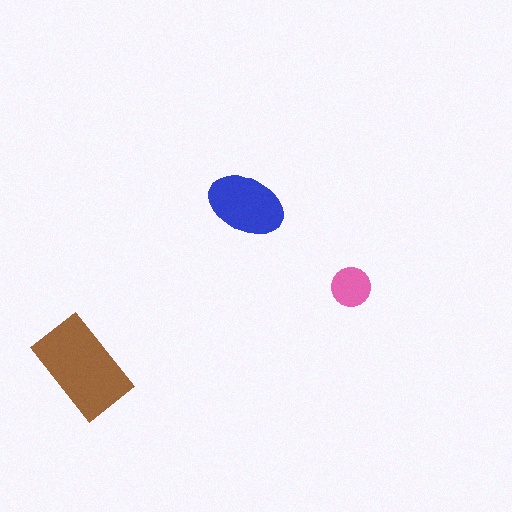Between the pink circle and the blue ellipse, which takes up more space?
The blue ellipse.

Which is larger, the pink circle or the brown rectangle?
The brown rectangle.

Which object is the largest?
The brown rectangle.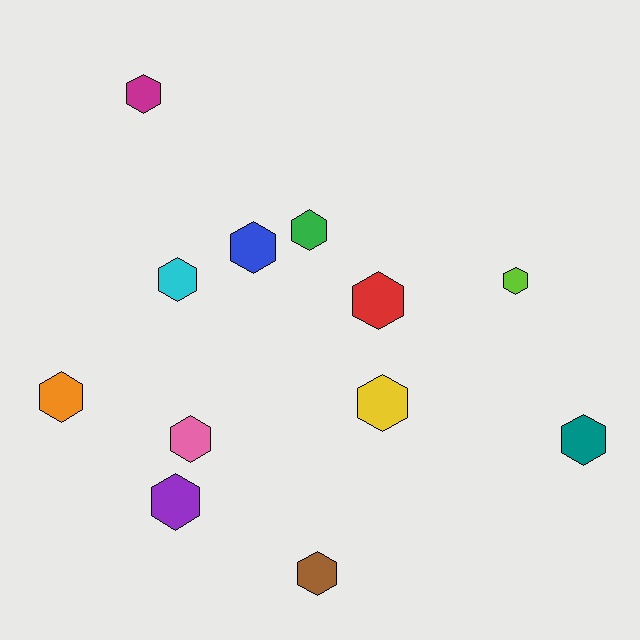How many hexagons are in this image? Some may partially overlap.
There are 12 hexagons.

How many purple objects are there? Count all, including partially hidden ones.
There is 1 purple object.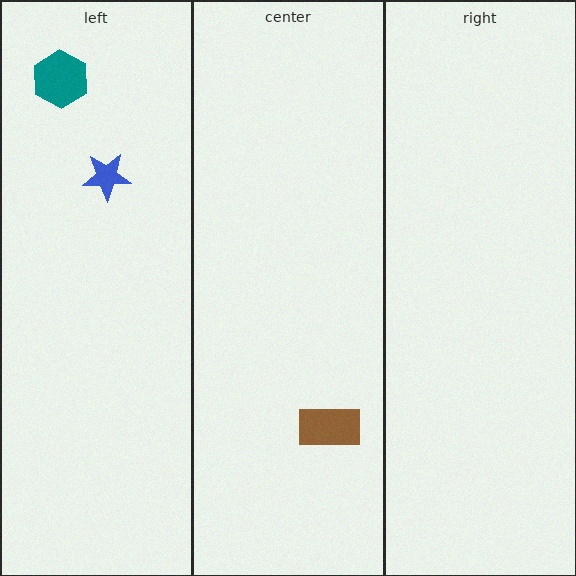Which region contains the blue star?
The left region.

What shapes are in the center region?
The brown rectangle.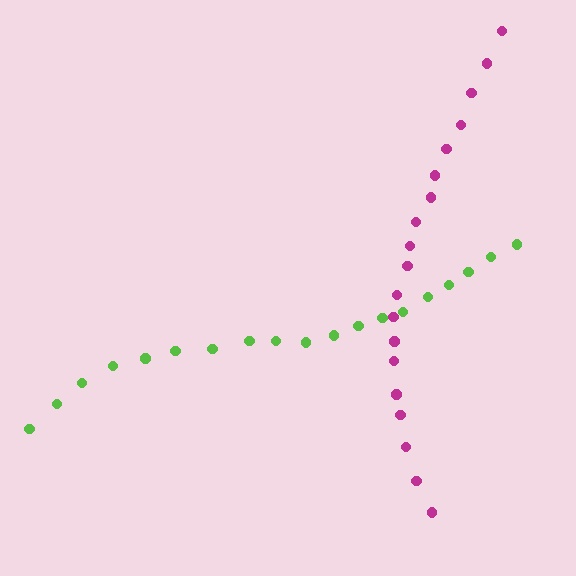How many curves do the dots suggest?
There are 2 distinct paths.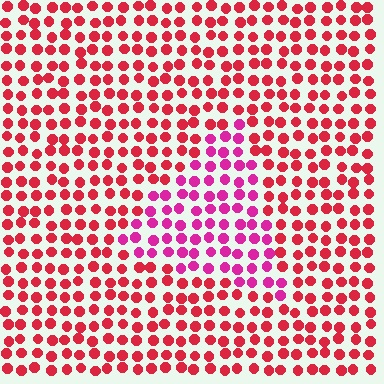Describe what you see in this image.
The image is filled with small red elements in a uniform arrangement. A triangle-shaped region is visible where the elements are tinted to a slightly different hue, forming a subtle color boundary.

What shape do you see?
I see a triangle.